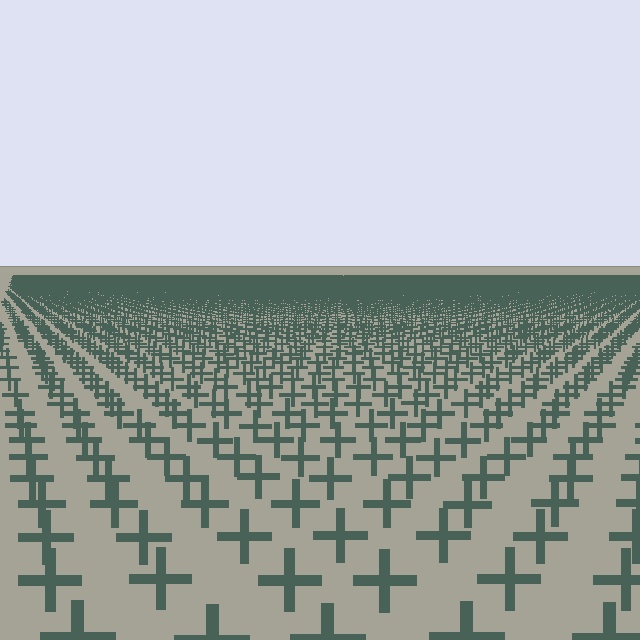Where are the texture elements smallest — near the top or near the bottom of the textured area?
Near the top.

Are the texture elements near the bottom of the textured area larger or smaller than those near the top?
Larger. Near the bottom, elements are closer to the viewer and appear at a bigger on-screen size.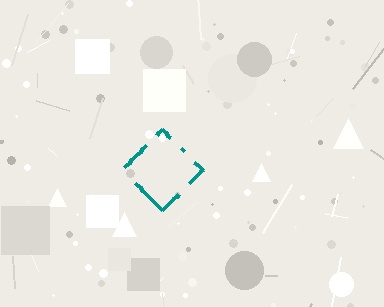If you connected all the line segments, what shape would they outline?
They would outline a diamond.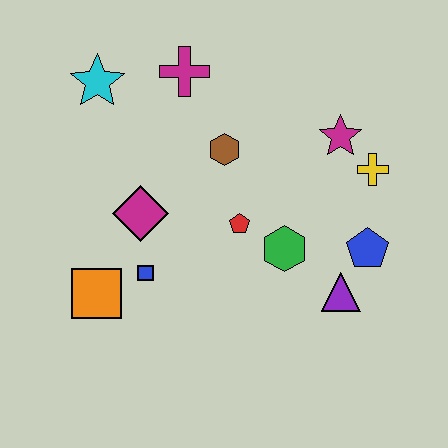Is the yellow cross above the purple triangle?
Yes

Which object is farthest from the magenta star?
The orange square is farthest from the magenta star.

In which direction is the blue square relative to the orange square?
The blue square is to the right of the orange square.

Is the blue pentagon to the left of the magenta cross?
No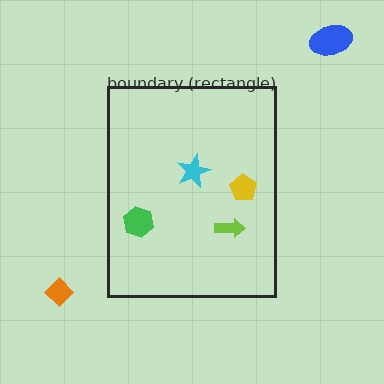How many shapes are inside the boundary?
4 inside, 2 outside.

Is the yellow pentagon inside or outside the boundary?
Inside.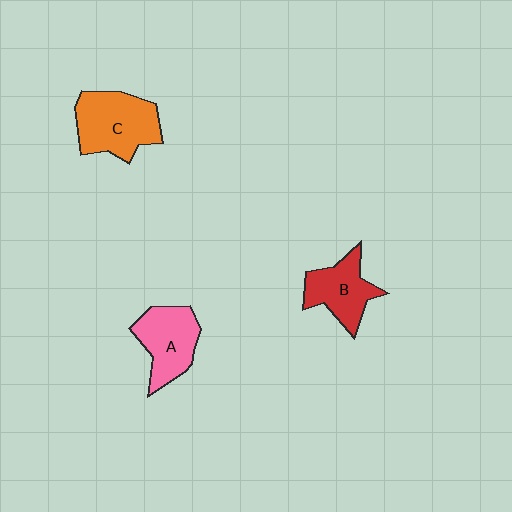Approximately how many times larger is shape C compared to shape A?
Approximately 1.2 times.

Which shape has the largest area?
Shape C (orange).